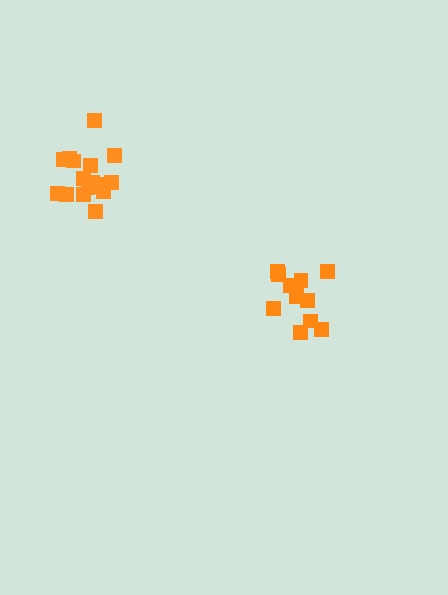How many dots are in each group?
Group 1: 12 dots, Group 2: 17 dots (29 total).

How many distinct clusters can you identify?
There are 2 distinct clusters.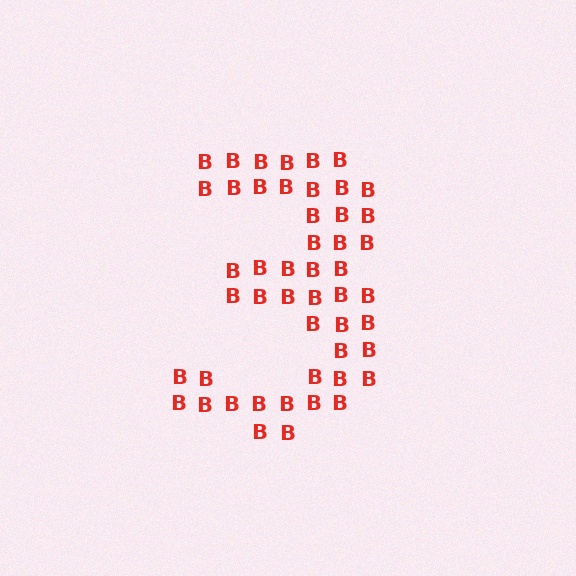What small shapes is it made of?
It is made of small letter B's.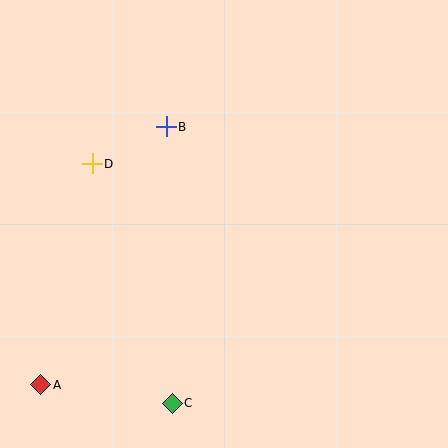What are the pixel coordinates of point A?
Point A is at (41, 385).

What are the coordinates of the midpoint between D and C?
The midpoint between D and C is at (132, 283).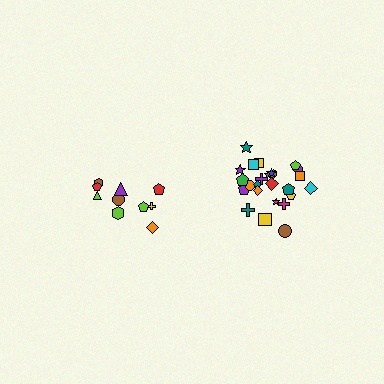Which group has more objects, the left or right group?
The right group.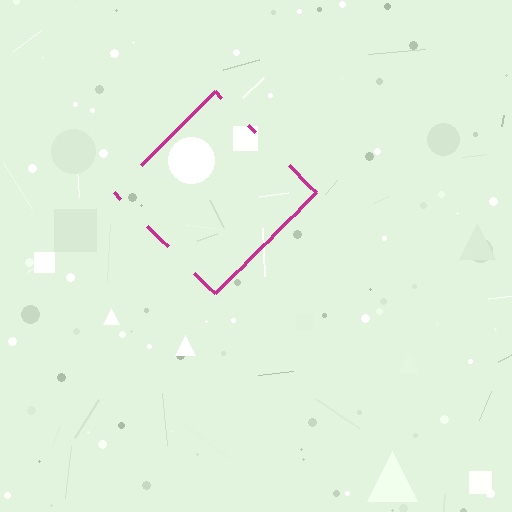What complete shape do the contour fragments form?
The contour fragments form a diamond.